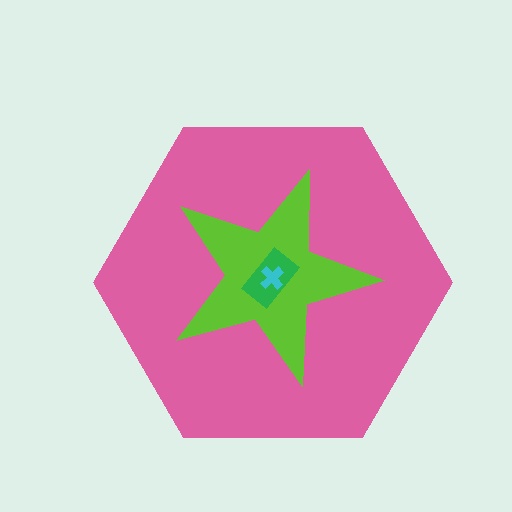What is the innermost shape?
The cyan cross.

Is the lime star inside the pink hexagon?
Yes.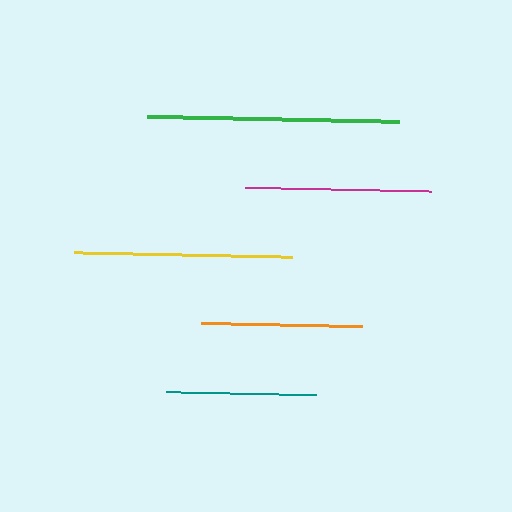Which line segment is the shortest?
The teal line is the shortest at approximately 150 pixels.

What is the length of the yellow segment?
The yellow segment is approximately 218 pixels long.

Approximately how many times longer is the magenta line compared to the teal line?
The magenta line is approximately 1.2 times the length of the teal line.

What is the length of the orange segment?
The orange segment is approximately 161 pixels long.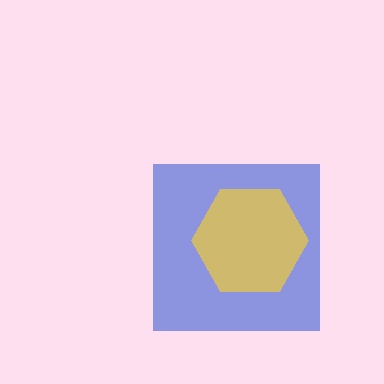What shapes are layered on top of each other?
The layered shapes are: a blue square, a yellow hexagon.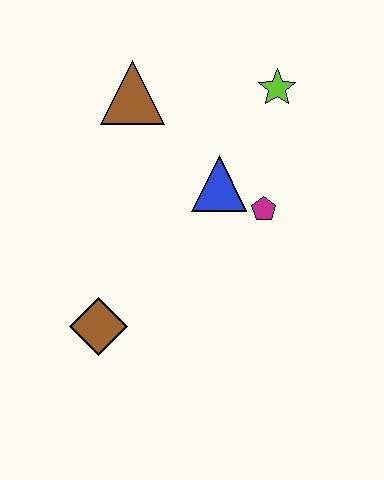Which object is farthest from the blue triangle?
The brown diamond is farthest from the blue triangle.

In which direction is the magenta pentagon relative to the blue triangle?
The magenta pentagon is to the right of the blue triangle.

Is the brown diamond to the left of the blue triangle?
Yes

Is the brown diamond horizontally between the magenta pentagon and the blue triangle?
No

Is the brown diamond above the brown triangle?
No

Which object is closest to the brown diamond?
The blue triangle is closest to the brown diamond.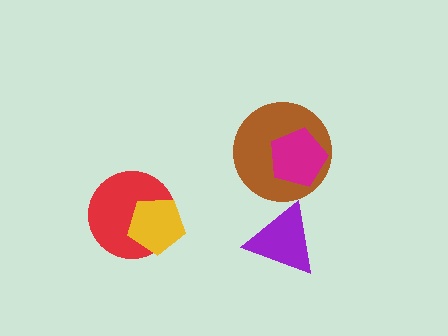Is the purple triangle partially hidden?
No, no other shape covers it.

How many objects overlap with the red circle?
1 object overlaps with the red circle.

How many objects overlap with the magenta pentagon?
1 object overlaps with the magenta pentagon.